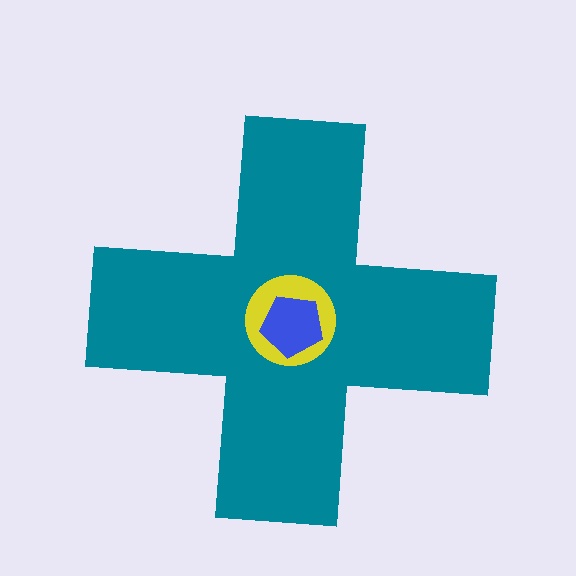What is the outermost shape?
The teal cross.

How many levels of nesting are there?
3.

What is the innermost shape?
The blue pentagon.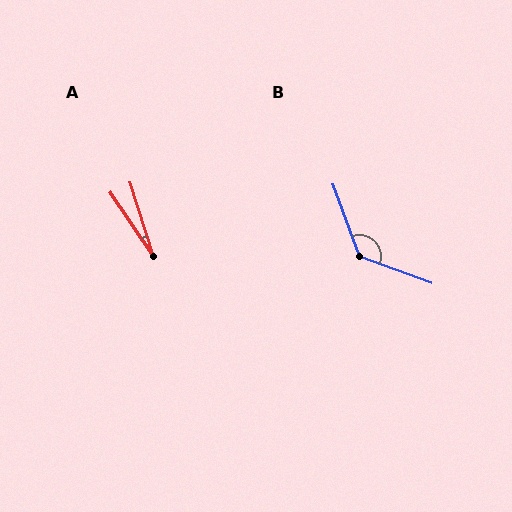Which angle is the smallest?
A, at approximately 16 degrees.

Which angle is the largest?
B, at approximately 130 degrees.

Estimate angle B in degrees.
Approximately 130 degrees.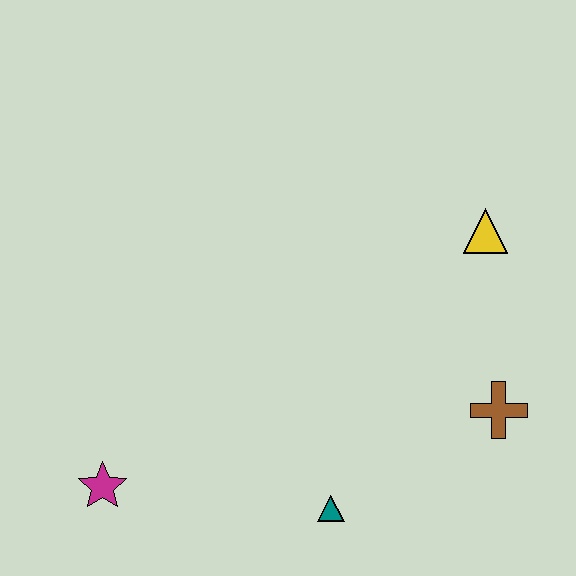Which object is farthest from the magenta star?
The yellow triangle is farthest from the magenta star.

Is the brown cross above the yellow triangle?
No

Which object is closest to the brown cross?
The yellow triangle is closest to the brown cross.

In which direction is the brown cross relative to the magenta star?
The brown cross is to the right of the magenta star.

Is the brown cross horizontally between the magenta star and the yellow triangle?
No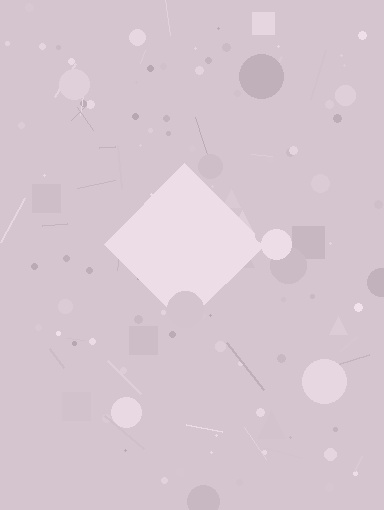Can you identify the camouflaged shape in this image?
The camouflaged shape is a diamond.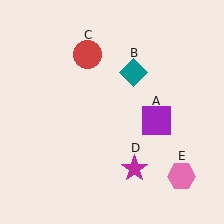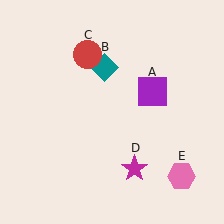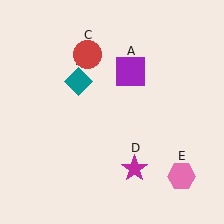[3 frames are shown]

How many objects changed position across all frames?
2 objects changed position: purple square (object A), teal diamond (object B).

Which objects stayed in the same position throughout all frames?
Red circle (object C) and magenta star (object D) and pink hexagon (object E) remained stationary.